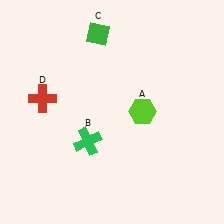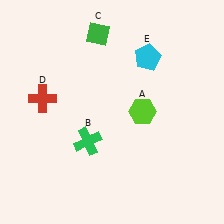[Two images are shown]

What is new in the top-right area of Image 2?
A cyan pentagon (E) was added in the top-right area of Image 2.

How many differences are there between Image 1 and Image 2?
There is 1 difference between the two images.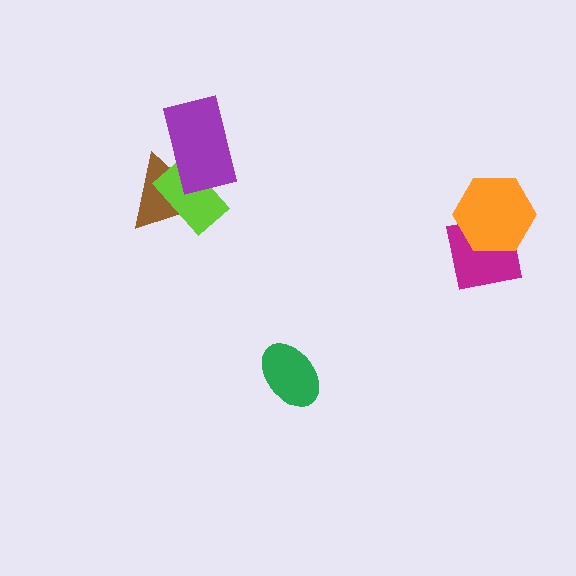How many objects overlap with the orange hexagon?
1 object overlaps with the orange hexagon.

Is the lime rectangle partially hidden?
Yes, it is partially covered by another shape.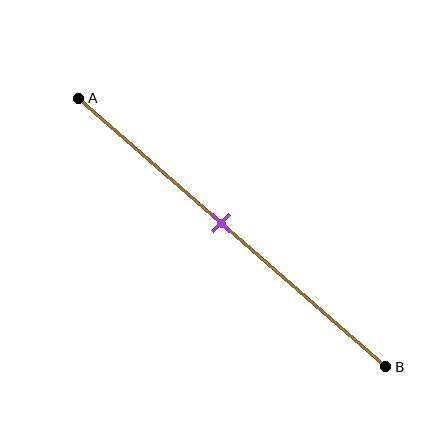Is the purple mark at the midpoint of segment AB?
No, the mark is at about 45% from A, not at the 50% midpoint.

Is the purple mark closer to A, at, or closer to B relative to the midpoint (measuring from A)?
The purple mark is closer to point A than the midpoint of segment AB.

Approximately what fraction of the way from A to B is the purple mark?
The purple mark is approximately 45% of the way from A to B.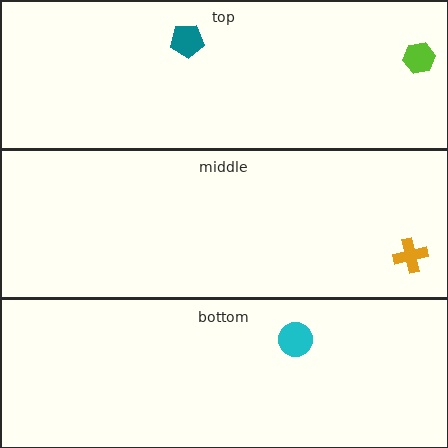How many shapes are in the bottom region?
1.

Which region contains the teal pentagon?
The top region.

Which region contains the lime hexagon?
The top region.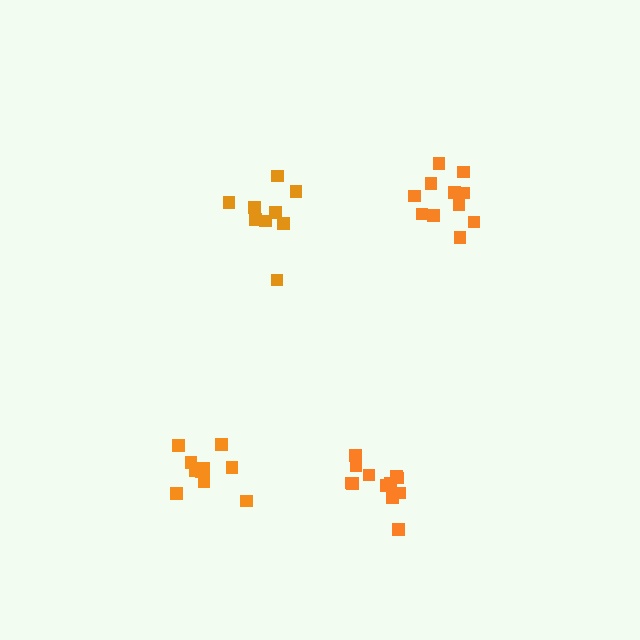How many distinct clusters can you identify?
There are 4 distinct clusters.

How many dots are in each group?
Group 1: 9 dots, Group 2: 12 dots, Group 3: 11 dots, Group 4: 10 dots (42 total).